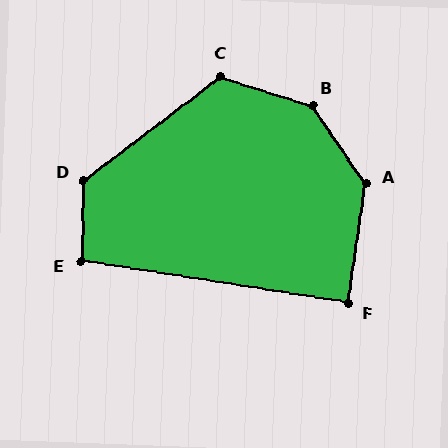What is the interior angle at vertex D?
Approximately 128 degrees (obtuse).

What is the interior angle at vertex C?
Approximately 125 degrees (obtuse).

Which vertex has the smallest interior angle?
F, at approximately 90 degrees.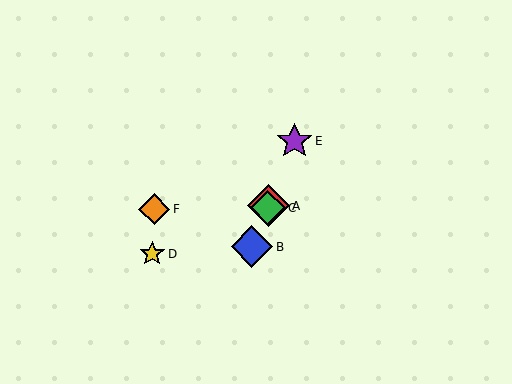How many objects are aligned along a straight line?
4 objects (A, B, C, E) are aligned along a straight line.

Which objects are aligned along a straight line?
Objects A, B, C, E are aligned along a straight line.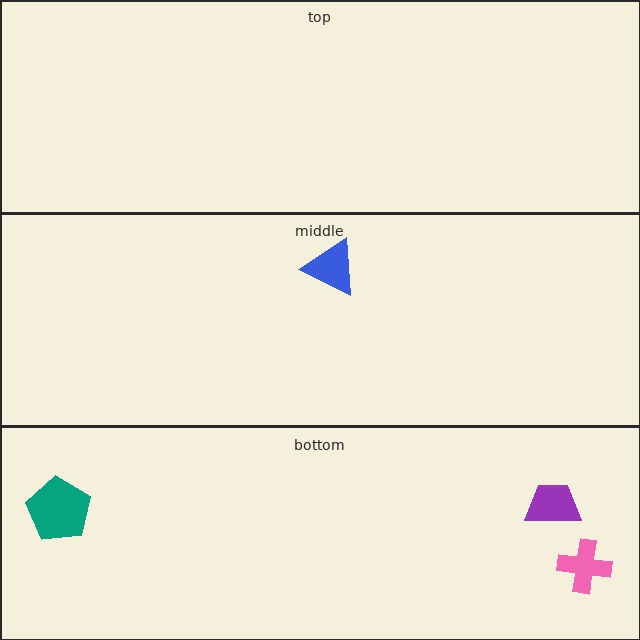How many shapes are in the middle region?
1.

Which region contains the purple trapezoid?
The bottom region.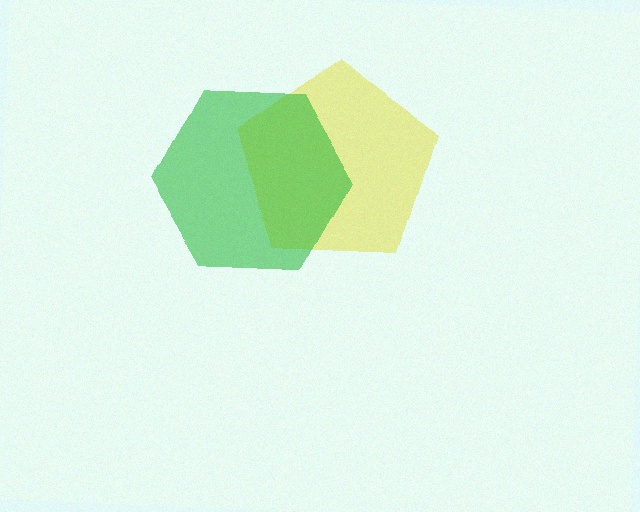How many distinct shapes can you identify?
There are 2 distinct shapes: a yellow pentagon, a green hexagon.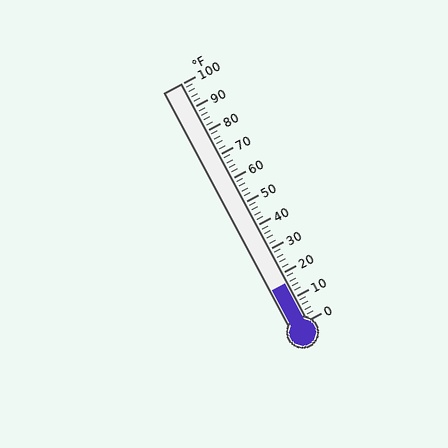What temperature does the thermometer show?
The thermometer shows approximately 16°F.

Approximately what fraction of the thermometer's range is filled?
The thermometer is filled to approximately 15% of its range.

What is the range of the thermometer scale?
The thermometer scale ranges from 0°F to 100°F.